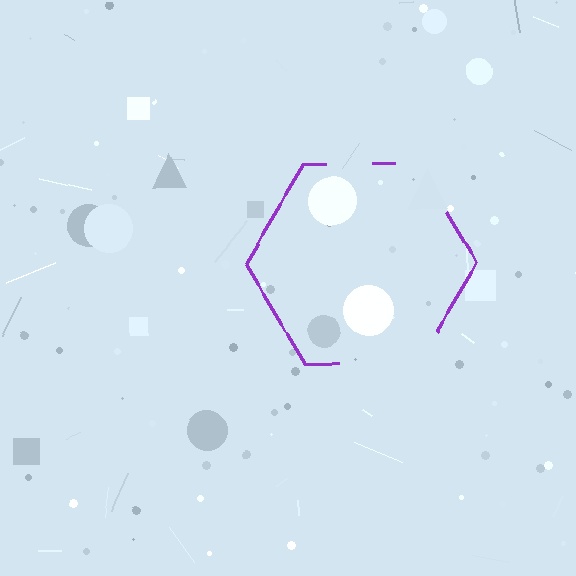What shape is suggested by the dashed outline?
The dashed outline suggests a hexagon.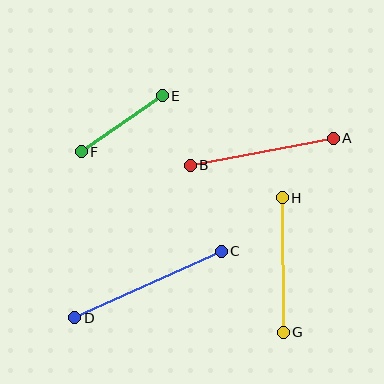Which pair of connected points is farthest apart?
Points C and D are farthest apart.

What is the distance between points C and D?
The distance is approximately 161 pixels.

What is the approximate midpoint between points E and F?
The midpoint is at approximately (122, 124) pixels.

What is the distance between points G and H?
The distance is approximately 134 pixels.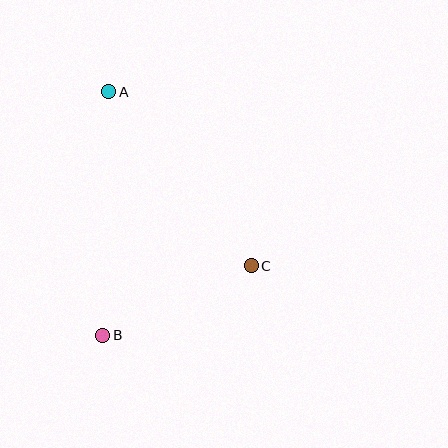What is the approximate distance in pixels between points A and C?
The distance between A and C is approximately 225 pixels.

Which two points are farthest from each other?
Points A and B are farthest from each other.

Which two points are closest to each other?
Points B and C are closest to each other.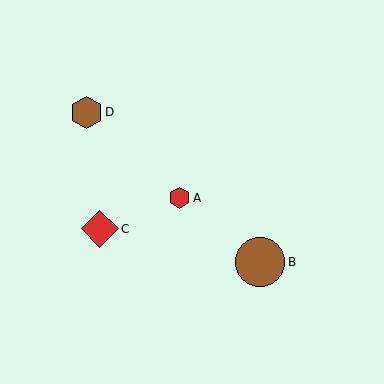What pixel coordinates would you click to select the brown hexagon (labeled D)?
Click at (86, 112) to select the brown hexagon D.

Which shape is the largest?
The brown circle (labeled B) is the largest.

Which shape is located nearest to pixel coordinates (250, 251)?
The brown circle (labeled B) at (260, 262) is nearest to that location.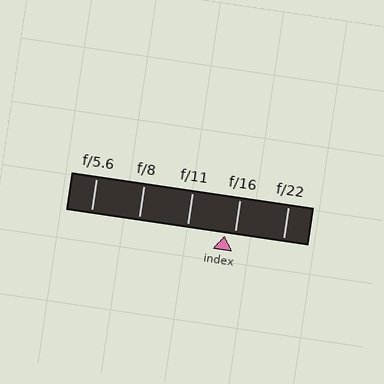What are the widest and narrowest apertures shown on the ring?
The widest aperture shown is f/5.6 and the narrowest is f/22.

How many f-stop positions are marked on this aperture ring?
There are 5 f-stop positions marked.